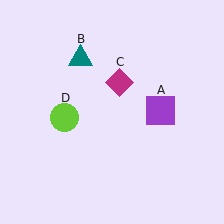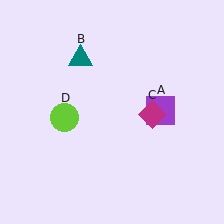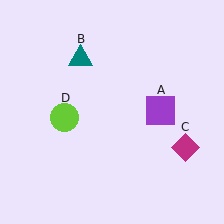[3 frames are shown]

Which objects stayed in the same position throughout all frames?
Purple square (object A) and teal triangle (object B) and lime circle (object D) remained stationary.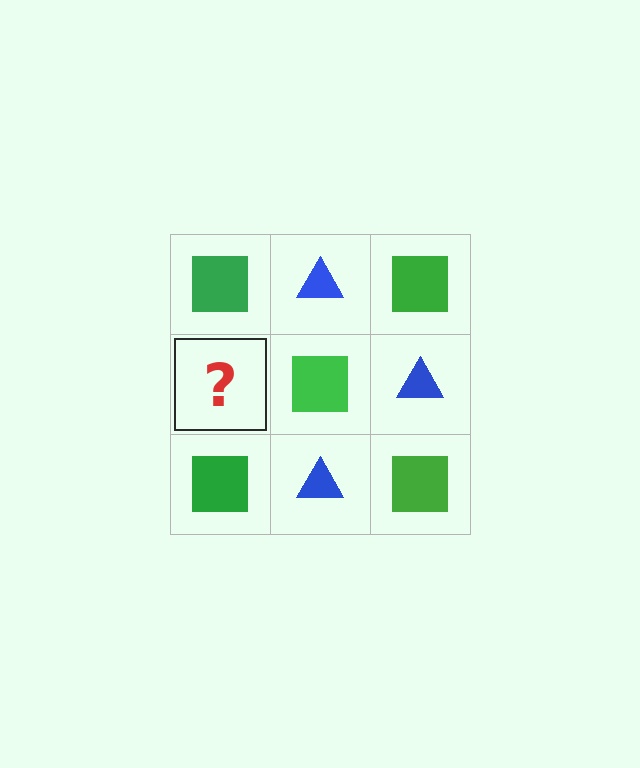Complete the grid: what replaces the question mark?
The question mark should be replaced with a blue triangle.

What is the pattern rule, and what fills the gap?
The rule is that it alternates green square and blue triangle in a checkerboard pattern. The gap should be filled with a blue triangle.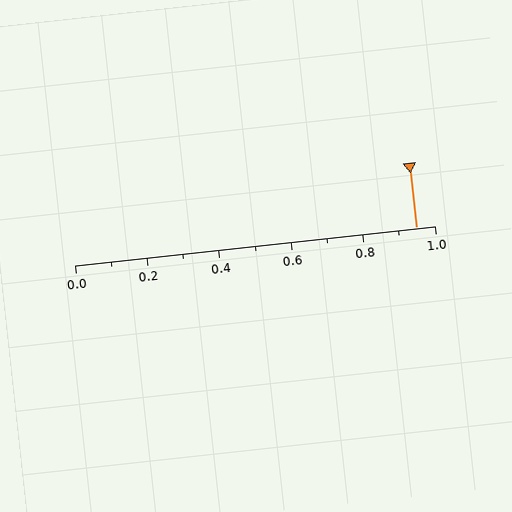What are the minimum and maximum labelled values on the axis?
The axis runs from 0.0 to 1.0.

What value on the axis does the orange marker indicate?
The marker indicates approximately 0.95.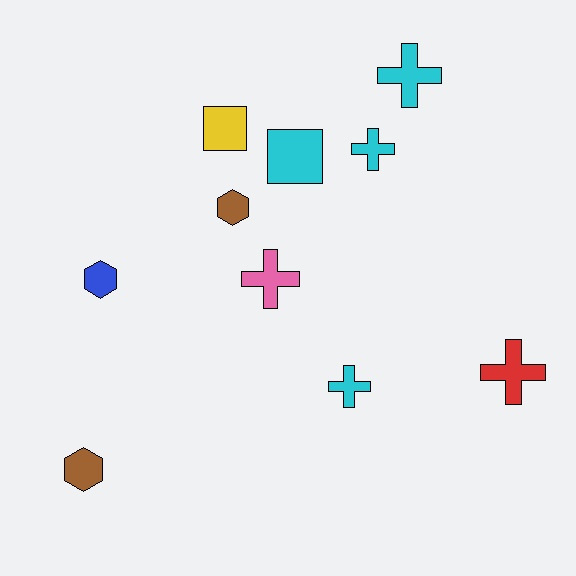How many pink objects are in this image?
There is 1 pink object.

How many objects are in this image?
There are 10 objects.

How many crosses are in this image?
There are 5 crosses.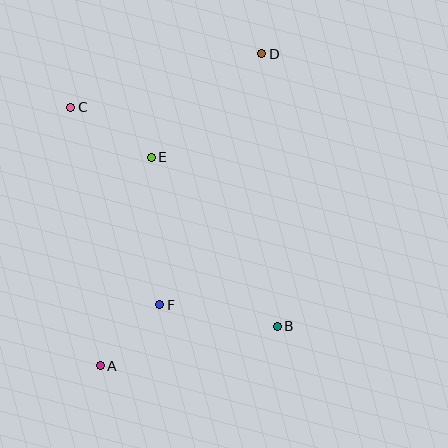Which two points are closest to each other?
Points A and F are closest to each other.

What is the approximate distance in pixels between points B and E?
The distance between B and E is approximately 211 pixels.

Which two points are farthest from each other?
Points A and D are farthest from each other.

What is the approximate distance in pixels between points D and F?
The distance between D and F is approximately 271 pixels.